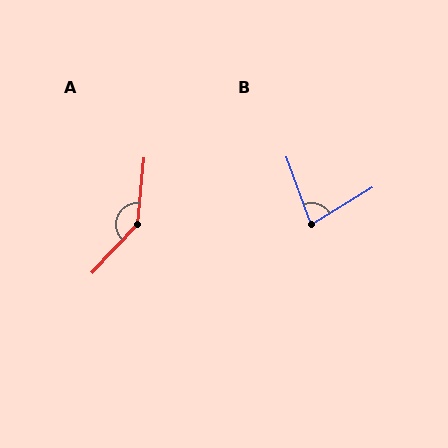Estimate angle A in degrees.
Approximately 142 degrees.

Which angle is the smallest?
B, at approximately 79 degrees.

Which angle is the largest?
A, at approximately 142 degrees.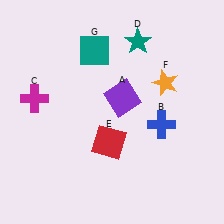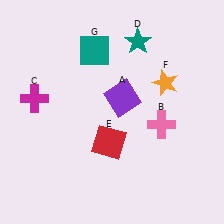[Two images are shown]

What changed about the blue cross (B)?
In Image 1, B is blue. In Image 2, it changed to pink.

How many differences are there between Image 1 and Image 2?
There is 1 difference between the two images.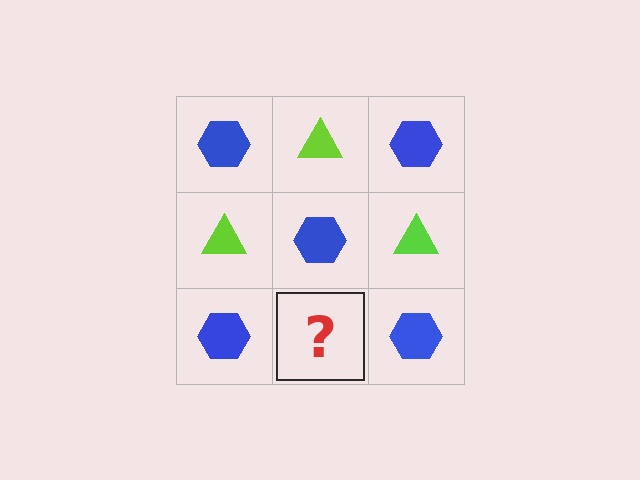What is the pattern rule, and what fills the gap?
The rule is that it alternates blue hexagon and lime triangle in a checkerboard pattern. The gap should be filled with a lime triangle.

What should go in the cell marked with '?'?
The missing cell should contain a lime triangle.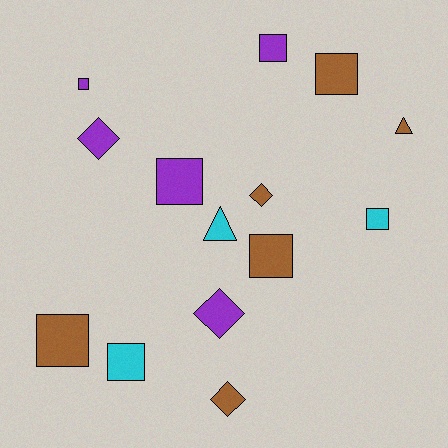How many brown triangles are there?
There is 1 brown triangle.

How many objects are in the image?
There are 14 objects.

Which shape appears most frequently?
Square, with 8 objects.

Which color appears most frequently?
Brown, with 6 objects.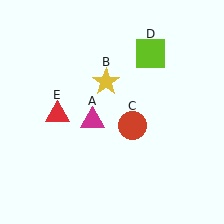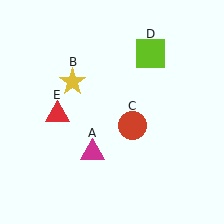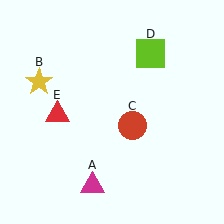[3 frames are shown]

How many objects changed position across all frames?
2 objects changed position: magenta triangle (object A), yellow star (object B).